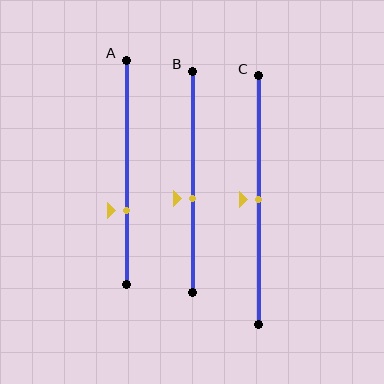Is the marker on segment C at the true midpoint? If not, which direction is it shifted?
Yes, the marker on segment C is at the true midpoint.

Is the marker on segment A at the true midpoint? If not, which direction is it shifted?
No, the marker on segment A is shifted downward by about 17% of the segment length.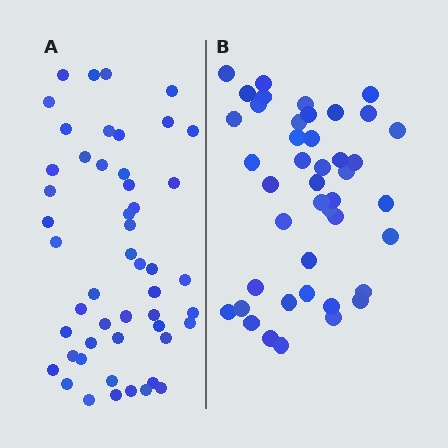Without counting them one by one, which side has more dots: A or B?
Region A (the left region) has more dots.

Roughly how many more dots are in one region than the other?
Region A has roughly 8 or so more dots than region B.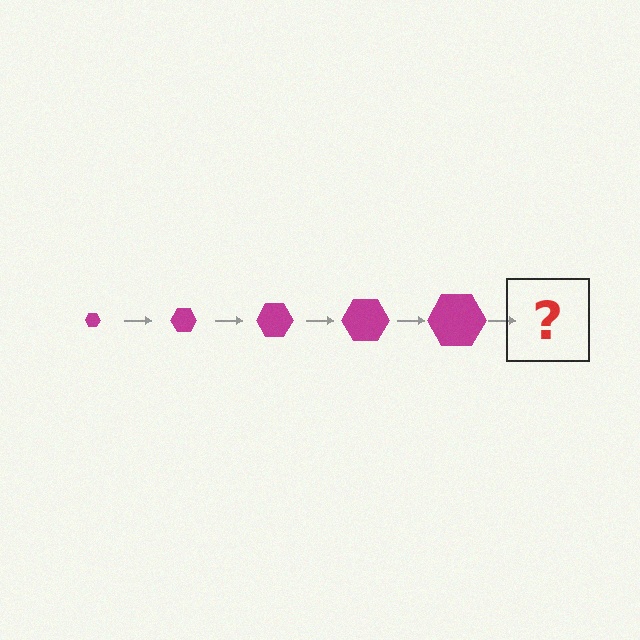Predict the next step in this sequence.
The next step is a magenta hexagon, larger than the previous one.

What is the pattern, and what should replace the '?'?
The pattern is that the hexagon gets progressively larger each step. The '?' should be a magenta hexagon, larger than the previous one.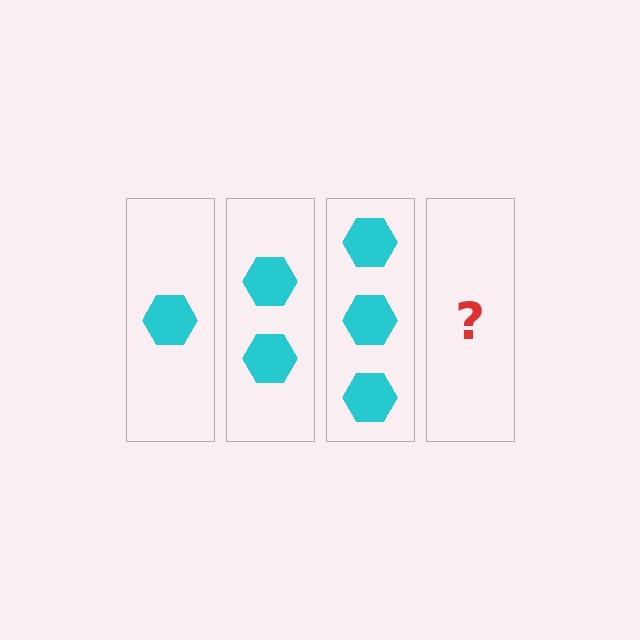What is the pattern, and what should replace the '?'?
The pattern is that each step adds one more hexagon. The '?' should be 4 hexagons.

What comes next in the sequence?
The next element should be 4 hexagons.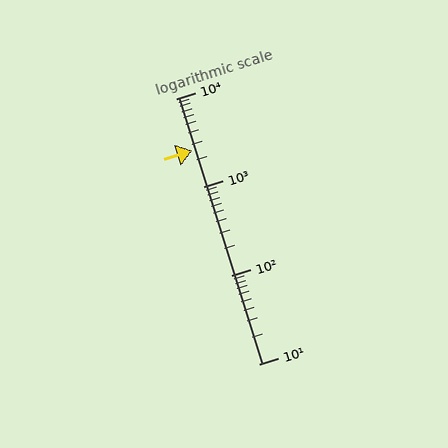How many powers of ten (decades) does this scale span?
The scale spans 3 decades, from 10 to 10000.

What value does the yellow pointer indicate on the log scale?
The pointer indicates approximately 2600.